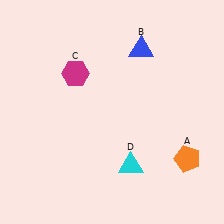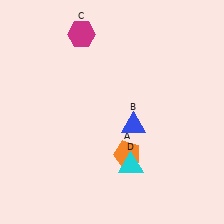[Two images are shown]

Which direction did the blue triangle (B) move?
The blue triangle (B) moved down.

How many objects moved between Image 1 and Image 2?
3 objects moved between the two images.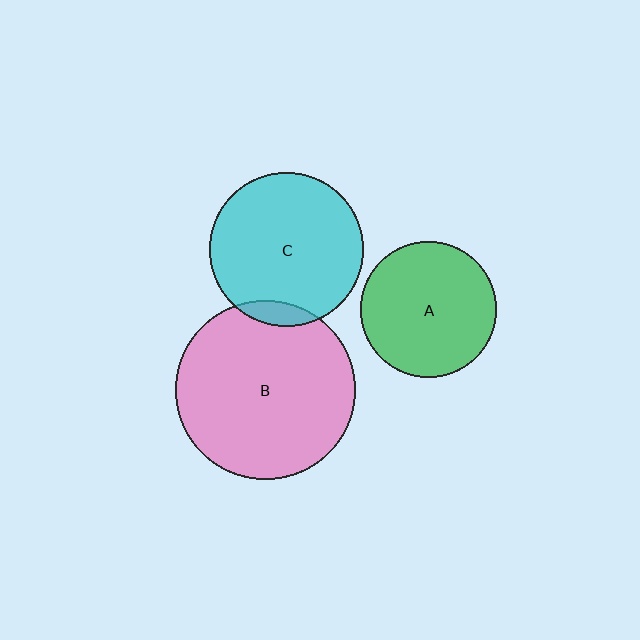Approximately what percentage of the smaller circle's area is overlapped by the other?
Approximately 10%.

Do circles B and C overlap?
Yes.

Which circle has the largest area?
Circle B (pink).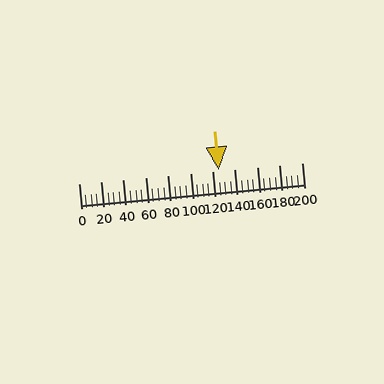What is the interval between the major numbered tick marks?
The major tick marks are spaced 20 units apart.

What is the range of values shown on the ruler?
The ruler shows values from 0 to 200.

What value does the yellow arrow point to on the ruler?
The yellow arrow points to approximately 125.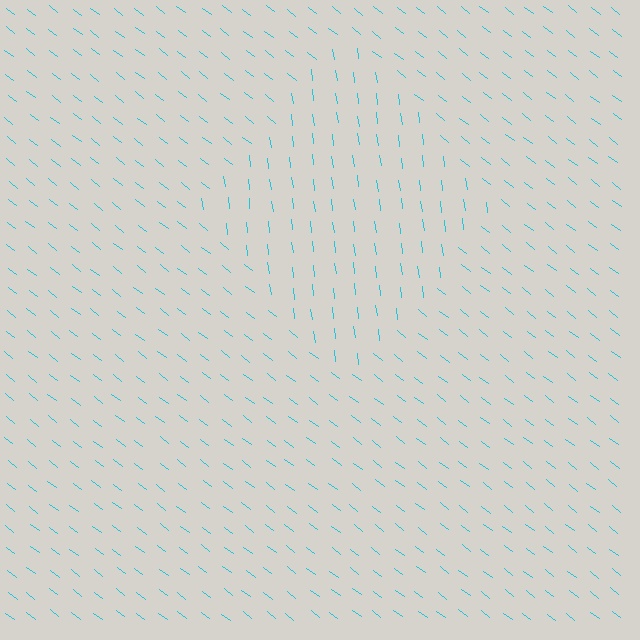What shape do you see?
I see a diamond.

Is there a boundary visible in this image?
Yes, there is a texture boundary formed by a change in line orientation.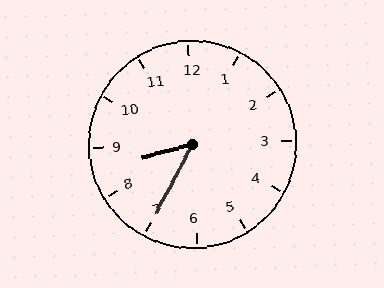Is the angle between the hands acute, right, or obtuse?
It is acute.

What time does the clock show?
8:35.